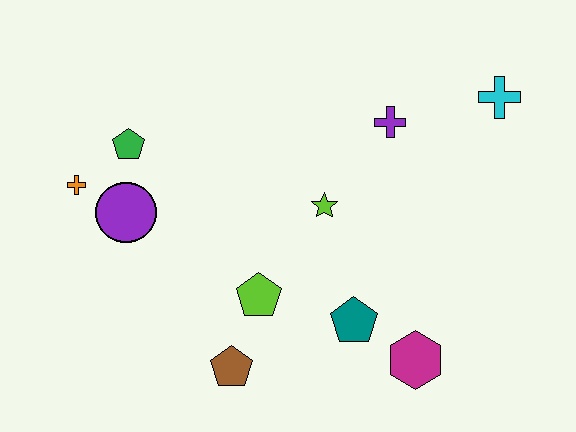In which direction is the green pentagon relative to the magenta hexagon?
The green pentagon is to the left of the magenta hexagon.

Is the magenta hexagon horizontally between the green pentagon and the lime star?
No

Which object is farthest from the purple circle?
The cyan cross is farthest from the purple circle.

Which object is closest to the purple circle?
The orange cross is closest to the purple circle.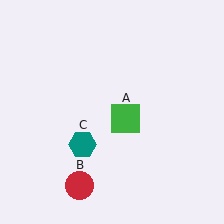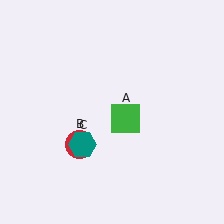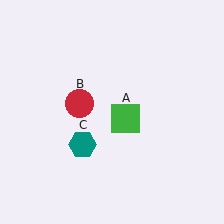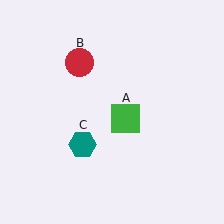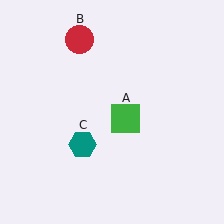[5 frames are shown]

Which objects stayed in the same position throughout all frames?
Green square (object A) and teal hexagon (object C) remained stationary.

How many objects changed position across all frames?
1 object changed position: red circle (object B).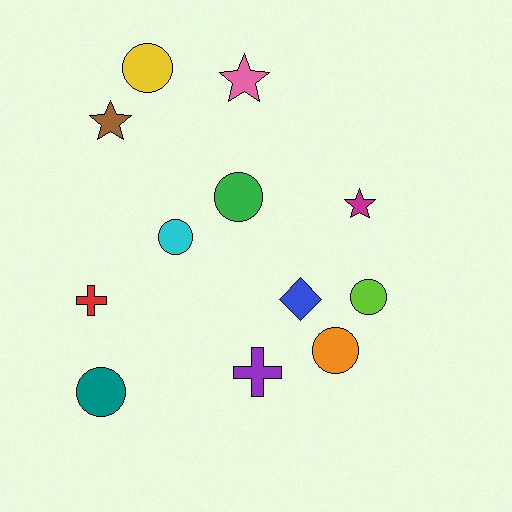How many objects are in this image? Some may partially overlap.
There are 12 objects.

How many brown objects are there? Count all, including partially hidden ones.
There is 1 brown object.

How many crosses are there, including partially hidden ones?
There are 2 crosses.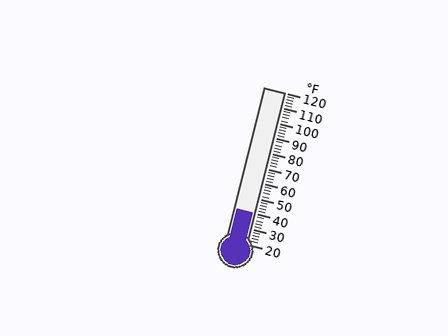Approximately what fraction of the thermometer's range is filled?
The thermometer is filled to approximately 20% of its range.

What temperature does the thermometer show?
The thermometer shows approximately 40°F.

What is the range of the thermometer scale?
The thermometer scale ranges from 20°F to 120°F.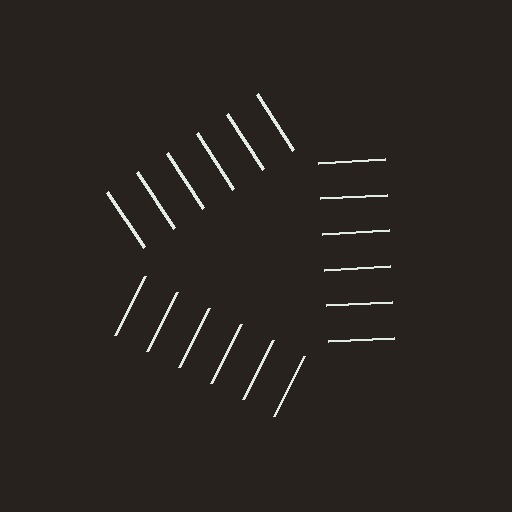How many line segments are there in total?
18 — 6 along each of the 3 edges.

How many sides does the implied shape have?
3 sides — the line-ends trace a triangle.